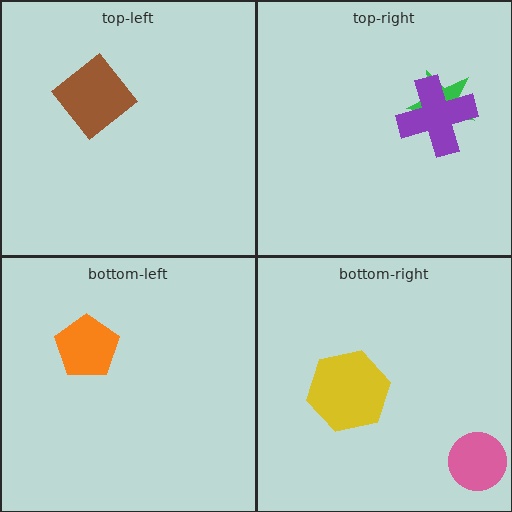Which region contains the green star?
The top-right region.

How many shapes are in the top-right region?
2.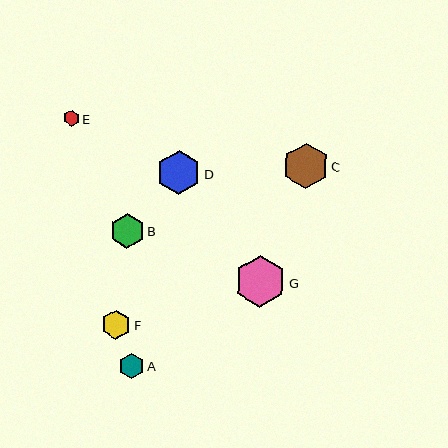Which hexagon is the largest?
Hexagon G is the largest with a size of approximately 51 pixels.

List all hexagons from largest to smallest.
From largest to smallest: G, C, D, B, F, A, E.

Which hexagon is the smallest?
Hexagon E is the smallest with a size of approximately 15 pixels.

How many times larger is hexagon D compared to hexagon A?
Hexagon D is approximately 1.7 times the size of hexagon A.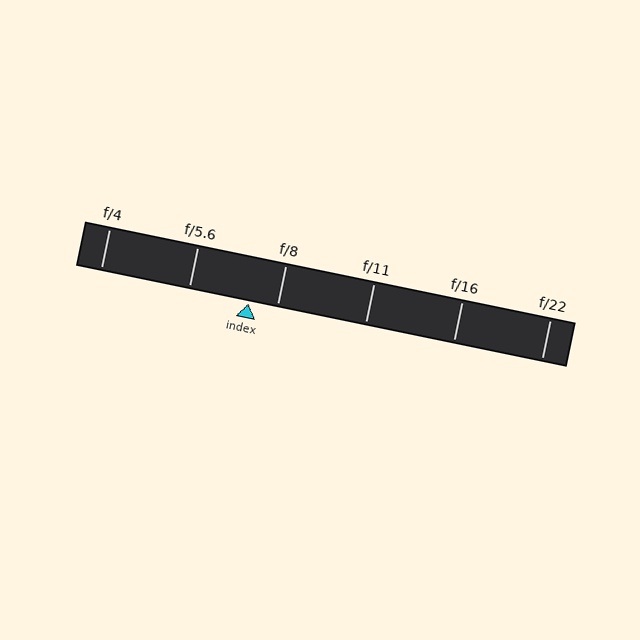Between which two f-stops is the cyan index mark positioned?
The index mark is between f/5.6 and f/8.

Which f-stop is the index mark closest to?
The index mark is closest to f/8.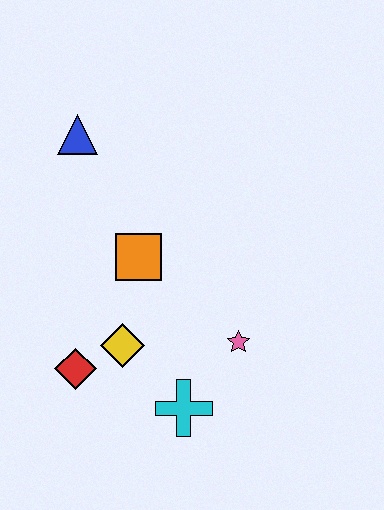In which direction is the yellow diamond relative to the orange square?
The yellow diamond is below the orange square.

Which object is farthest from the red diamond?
The blue triangle is farthest from the red diamond.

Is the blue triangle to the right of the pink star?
No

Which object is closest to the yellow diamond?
The red diamond is closest to the yellow diamond.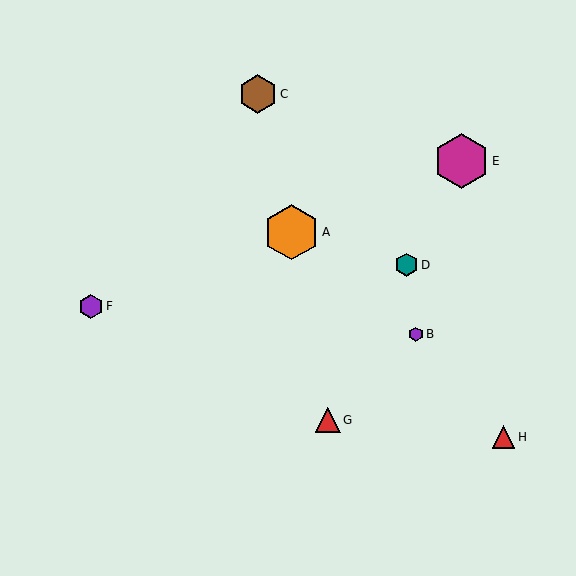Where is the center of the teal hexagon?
The center of the teal hexagon is at (407, 265).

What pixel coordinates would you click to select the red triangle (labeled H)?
Click at (503, 437) to select the red triangle H.